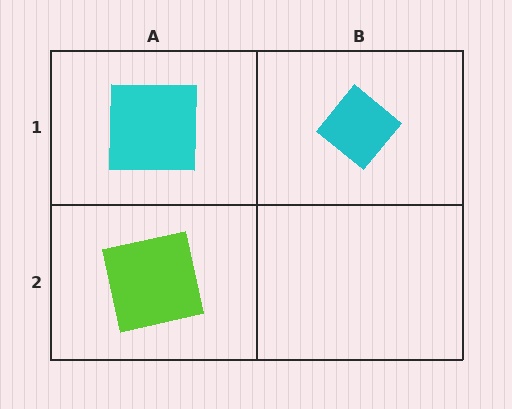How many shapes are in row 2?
1 shape.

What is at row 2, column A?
A lime square.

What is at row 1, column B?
A cyan diamond.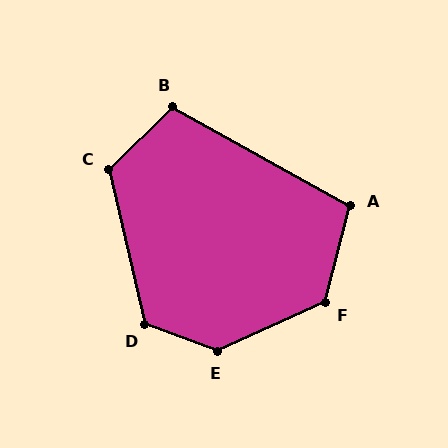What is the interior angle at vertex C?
Approximately 121 degrees (obtuse).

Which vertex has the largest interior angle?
E, at approximately 135 degrees.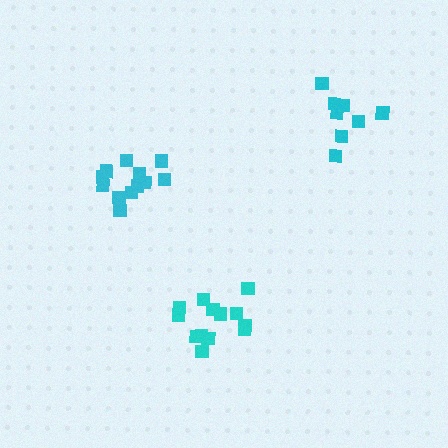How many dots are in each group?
Group 1: 13 dots, Group 2: 12 dots, Group 3: 8 dots (33 total).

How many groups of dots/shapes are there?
There are 3 groups.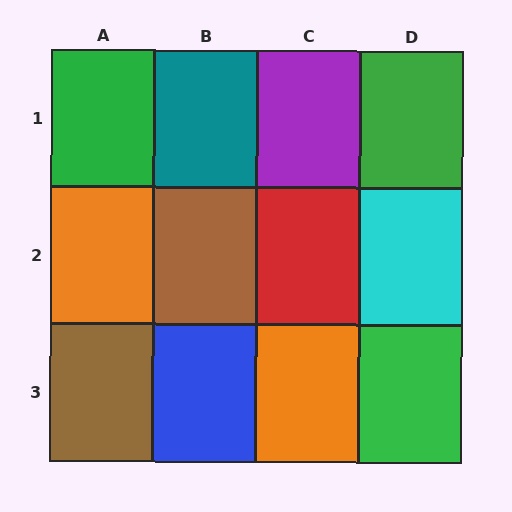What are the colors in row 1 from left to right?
Green, teal, purple, green.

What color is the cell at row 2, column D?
Cyan.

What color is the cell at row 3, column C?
Orange.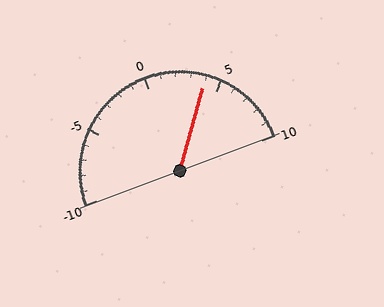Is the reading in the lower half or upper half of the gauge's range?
The reading is in the upper half of the range (-10 to 10).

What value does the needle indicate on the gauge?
The needle indicates approximately 4.